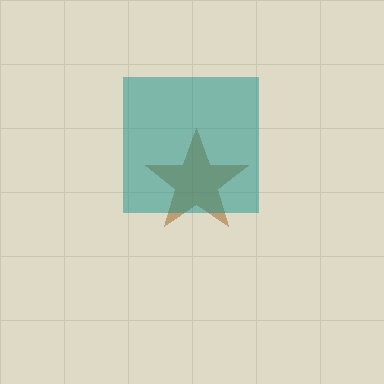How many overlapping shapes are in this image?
There are 2 overlapping shapes in the image.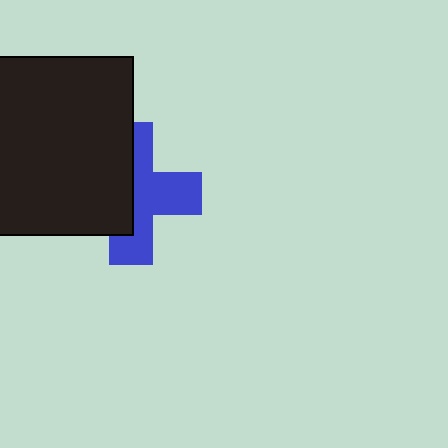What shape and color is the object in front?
The object in front is a black square.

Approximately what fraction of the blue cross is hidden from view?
Roughly 46% of the blue cross is hidden behind the black square.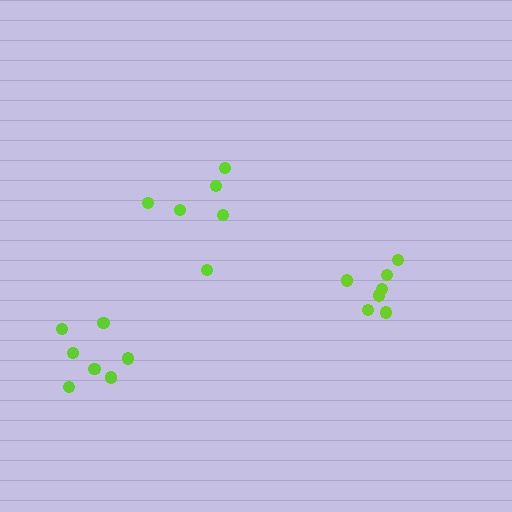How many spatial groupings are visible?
There are 3 spatial groupings.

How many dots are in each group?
Group 1: 6 dots, Group 2: 7 dots, Group 3: 7 dots (20 total).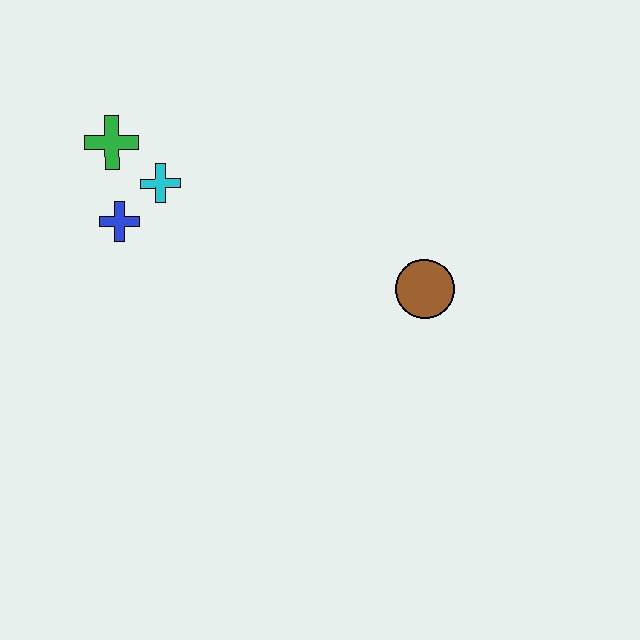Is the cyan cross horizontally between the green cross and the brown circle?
Yes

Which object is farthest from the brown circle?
The green cross is farthest from the brown circle.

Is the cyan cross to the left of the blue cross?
No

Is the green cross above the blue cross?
Yes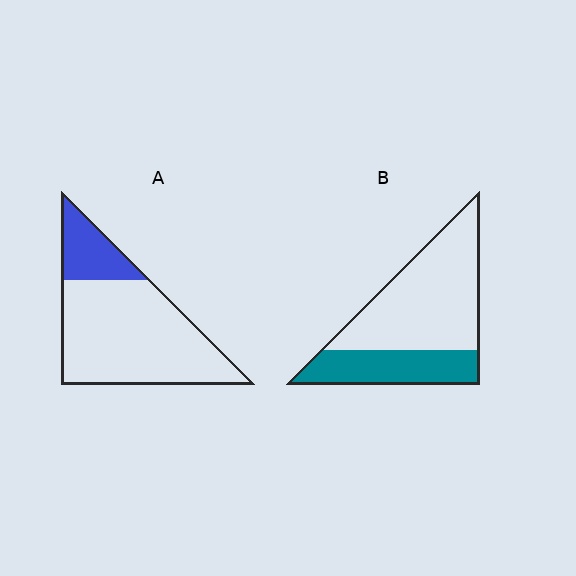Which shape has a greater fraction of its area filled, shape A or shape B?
Shape B.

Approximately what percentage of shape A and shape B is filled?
A is approximately 20% and B is approximately 35%.